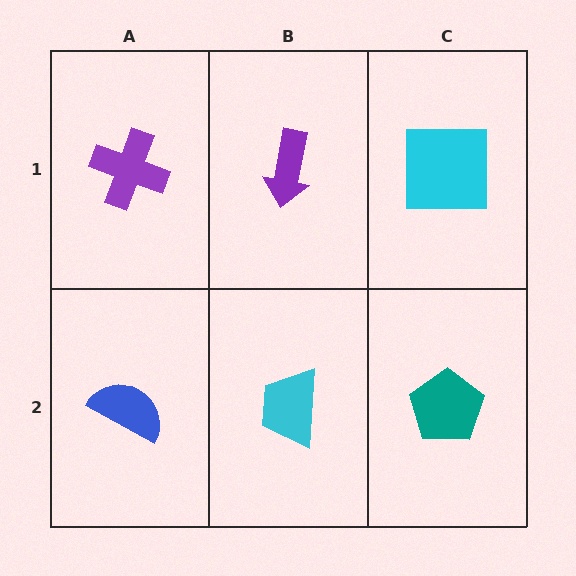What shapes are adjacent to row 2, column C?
A cyan square (row 1, column C), a cyan trapezoid (row 2, column B).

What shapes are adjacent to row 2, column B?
A purple arrow (row 1, column B), a blue semicircle (row 2, column A), a teal pentagon (row 2, column C).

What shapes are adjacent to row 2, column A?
A purple cross (row 1, column A), a cyan trapezoid (row 2, column B).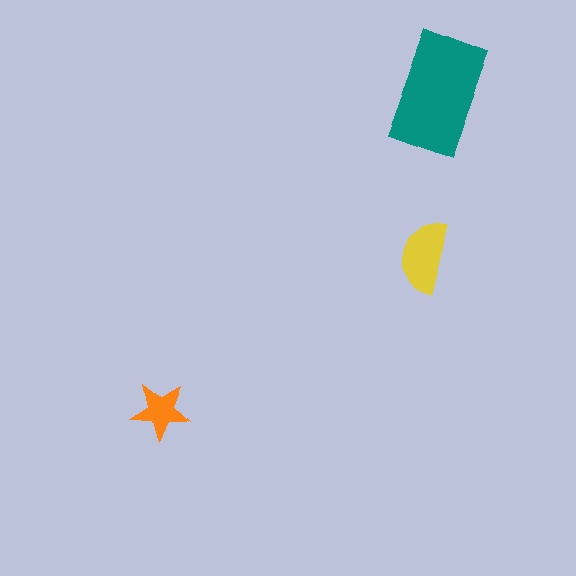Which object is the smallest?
The orange star.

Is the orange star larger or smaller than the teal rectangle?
Smaller.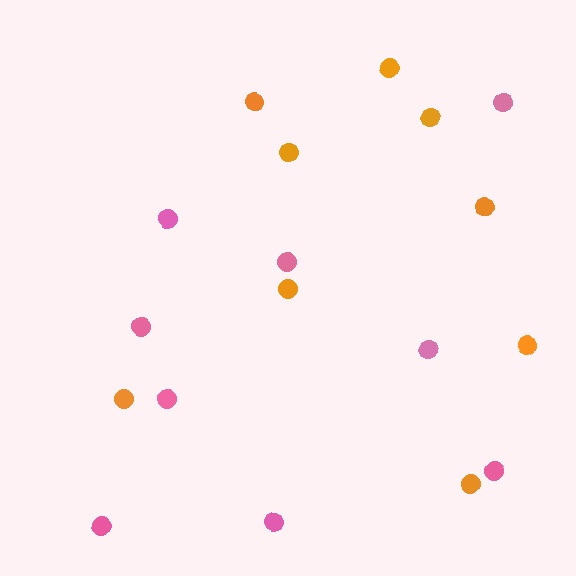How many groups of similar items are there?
There are 2 groups: one group of orange circles (9) and one group of pink circles (9).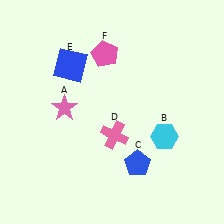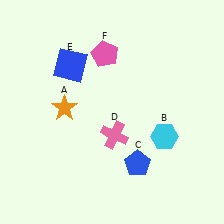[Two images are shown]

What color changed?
The star (A) changed from pink in Image 1 to orange in Image 2.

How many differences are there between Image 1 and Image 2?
There is 1 difference between the two images.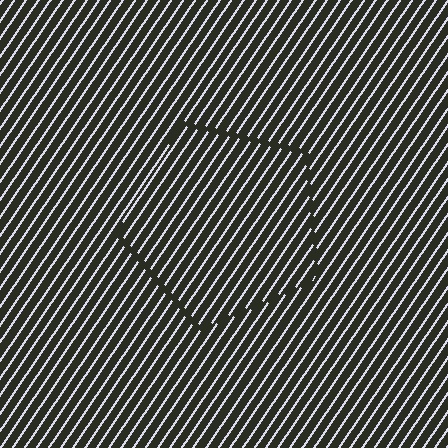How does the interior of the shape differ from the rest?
The interior of the shape contains the same grating, shifted by half a period — the contour is defined by the phase discontinuity where line-ends from the inner and outer gratings abut.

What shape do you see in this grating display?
An illusory pentagon. The interior of the shape contains the same grating, shifted by half a period — the contour is defined by the phase discontinuity where line-ends from the inner and outer gratings abut.